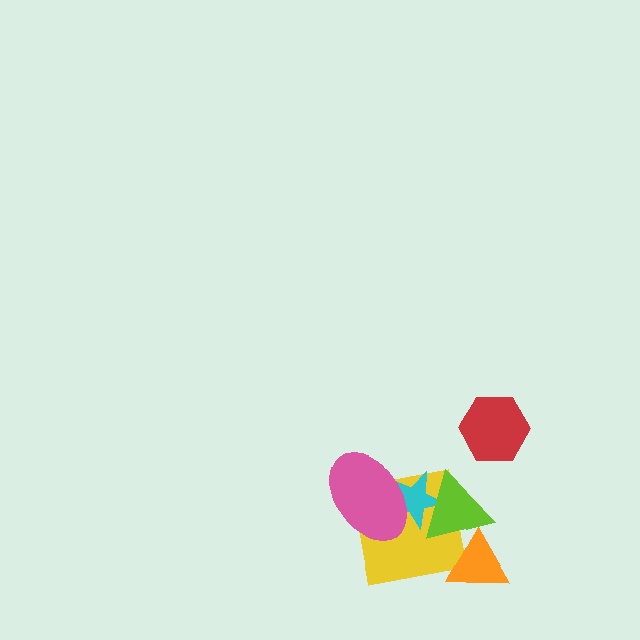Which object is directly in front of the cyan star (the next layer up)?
The pink ellipse is directly in front of the cyan star.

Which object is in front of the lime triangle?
The orange triangle is in front of the lime triangle.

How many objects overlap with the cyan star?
3 objects overlap with the cyan star.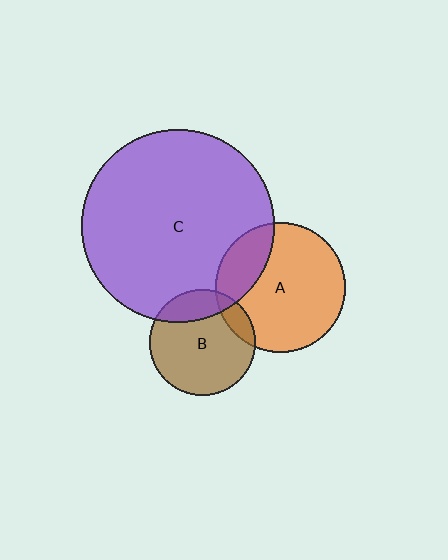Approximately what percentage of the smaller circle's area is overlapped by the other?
Approximately 25%.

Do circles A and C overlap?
Yes.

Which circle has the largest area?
Circle C (purple).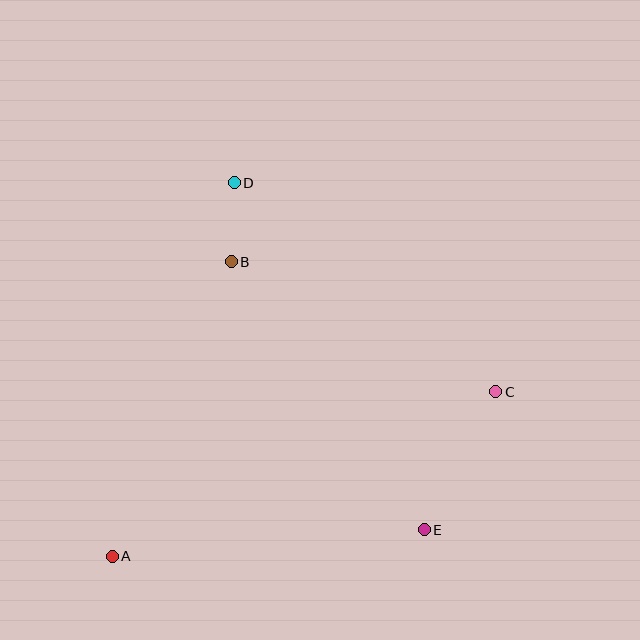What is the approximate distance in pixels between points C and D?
The distance between C and D is approximately 335 pixels.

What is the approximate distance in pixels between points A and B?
The distance between A and B is approximately 317 pixels.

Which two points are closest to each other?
Points B and D are closest to each other.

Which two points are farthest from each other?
Points A and C are farthest from each other.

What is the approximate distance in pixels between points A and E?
The distance between A and E is approximately 313 pixels.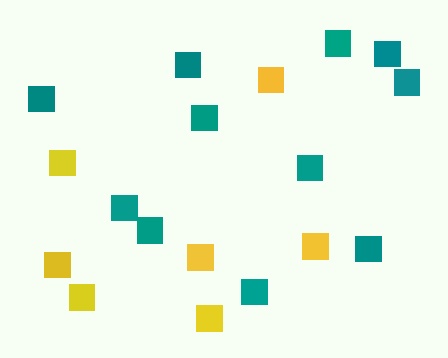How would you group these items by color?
There are 2 groups: one group of teal squares (11) and one group of yellow squares (7).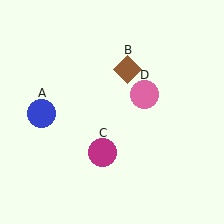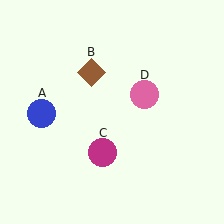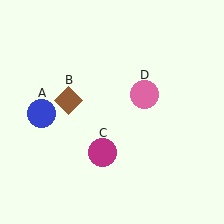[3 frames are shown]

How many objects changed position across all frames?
1 object changed position: brown diamond (object B).